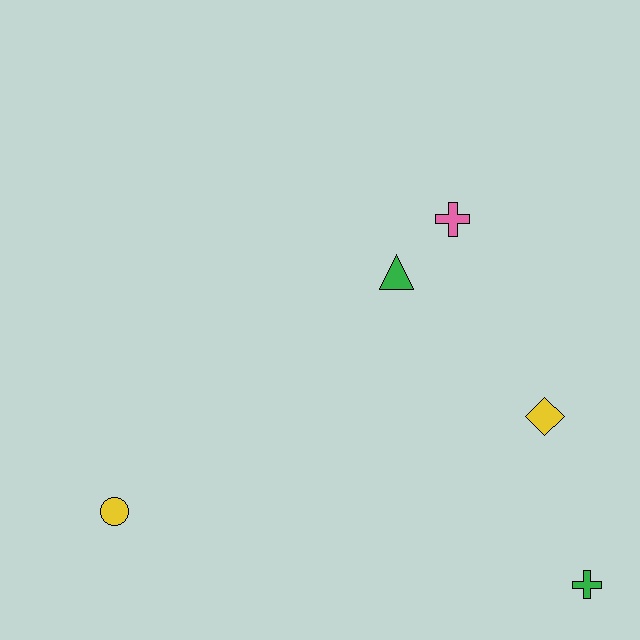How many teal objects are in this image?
There are no teal objects.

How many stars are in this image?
There are no stars.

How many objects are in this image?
There are 5 objects.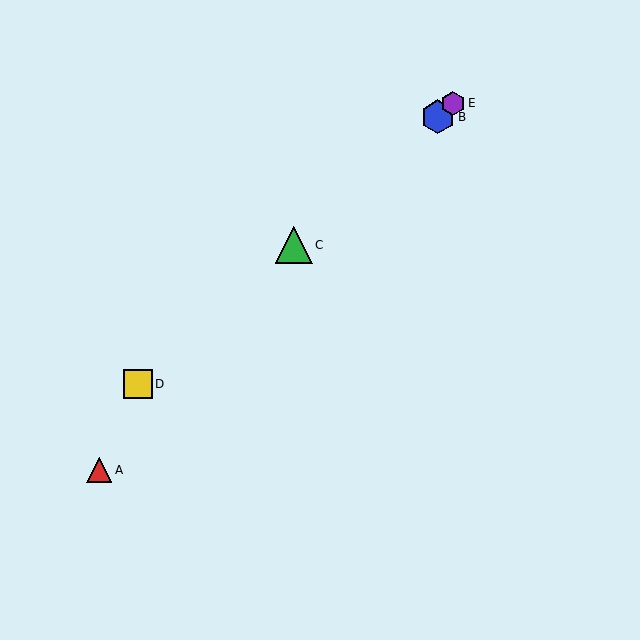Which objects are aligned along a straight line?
Objects B, C, D, E are aligned along a straight line.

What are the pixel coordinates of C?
Object C is at (294, 245).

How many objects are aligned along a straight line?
4 objects (B, C, D, E) are aligned along a straight line.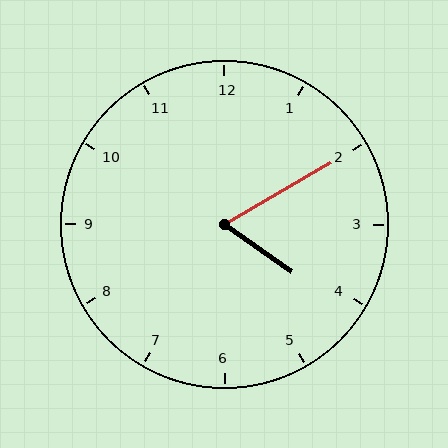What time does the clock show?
4:10.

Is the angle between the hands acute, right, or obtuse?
It is acute.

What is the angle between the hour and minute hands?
Approximately 65 degrees.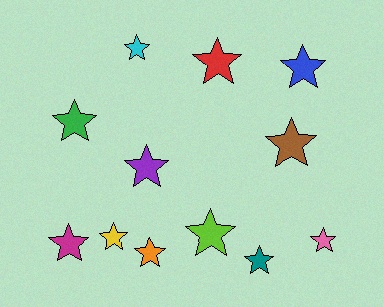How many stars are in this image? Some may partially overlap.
There are 12 stars.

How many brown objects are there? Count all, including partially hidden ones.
There is 1 brown object.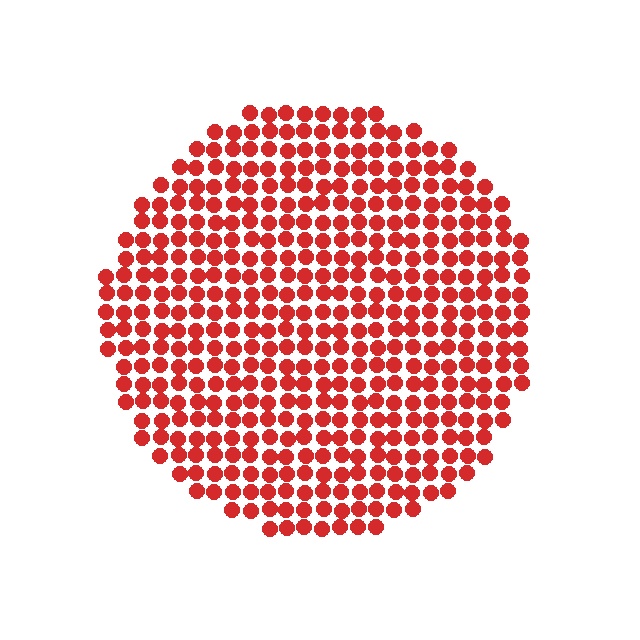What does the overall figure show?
The overall figure shows a circle.